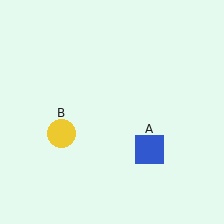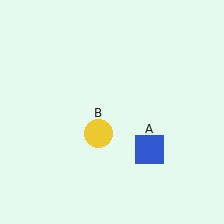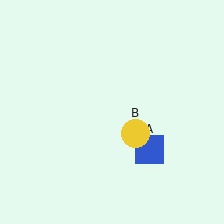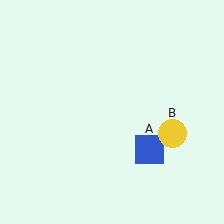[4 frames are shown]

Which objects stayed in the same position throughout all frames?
Blue square (object A) remained stationary.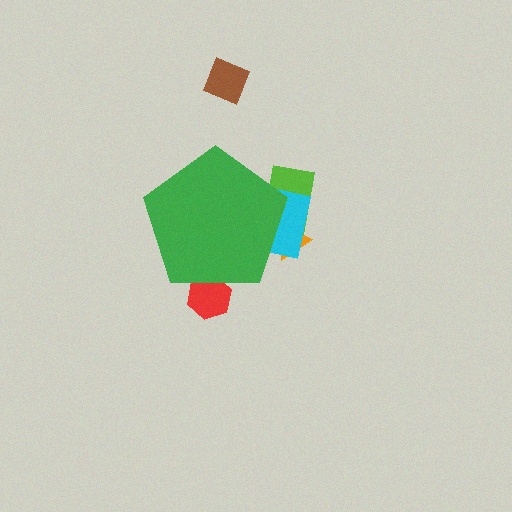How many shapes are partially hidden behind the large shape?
4 shapes are partially hidden.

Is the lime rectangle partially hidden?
Yes, the lime rectangle is partially hidden behind the green pentagon.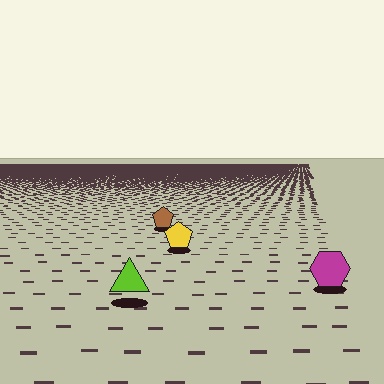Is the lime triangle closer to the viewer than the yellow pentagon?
Yes. The lime triangle is closer — you can tell from the texture gradient: the ground texture is coarser near it.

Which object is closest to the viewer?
The lime triangle is closest. The texture marks near it are larger and more spread out.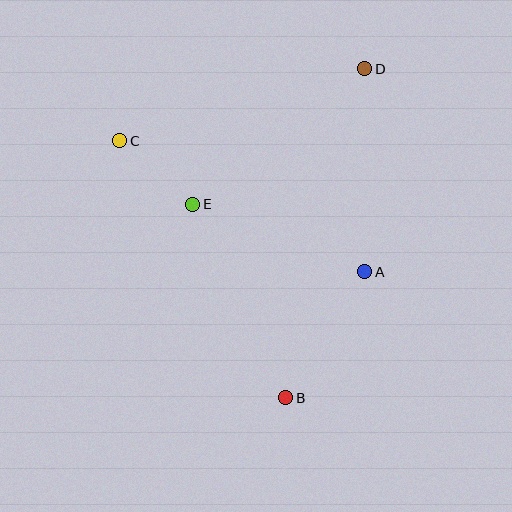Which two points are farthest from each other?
Points B and D are farthest from each other.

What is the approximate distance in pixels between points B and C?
The distance between B and C is approximately 306 pixels.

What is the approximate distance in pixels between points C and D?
The distance between C and D is approximately 255 pixels.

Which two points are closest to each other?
Points C and E are closest to each other.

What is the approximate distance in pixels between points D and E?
The distance between D and E is approximately 219 pixels.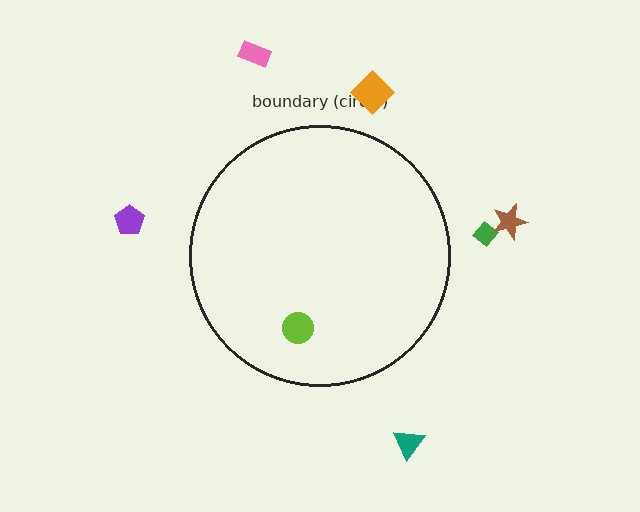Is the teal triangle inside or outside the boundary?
Outside.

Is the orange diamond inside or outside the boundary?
Outside.